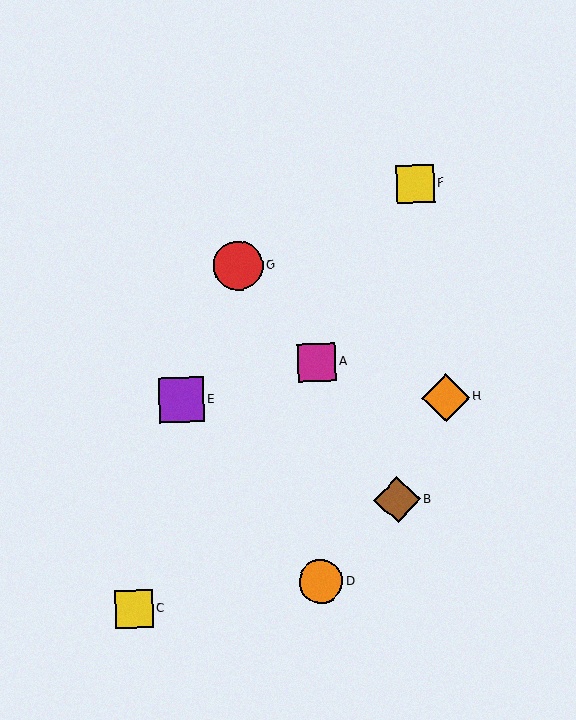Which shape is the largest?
The red circle (labeled G) is the largest.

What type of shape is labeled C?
Shape C is a yellow square.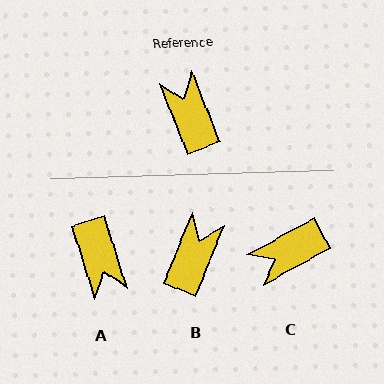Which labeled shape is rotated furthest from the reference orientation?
A, about 176 degrees away.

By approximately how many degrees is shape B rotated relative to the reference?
Approximately 44 degrees clockwise.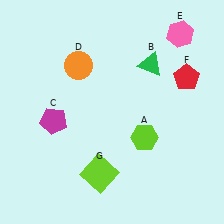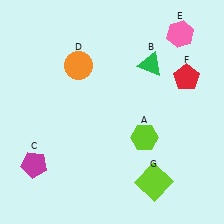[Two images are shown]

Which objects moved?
The objects that moved are: the magenta pentagon (C), the lime square (G).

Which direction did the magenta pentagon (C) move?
The magenta pentagon (C) moved down.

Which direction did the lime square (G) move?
The lime square (G) moved right.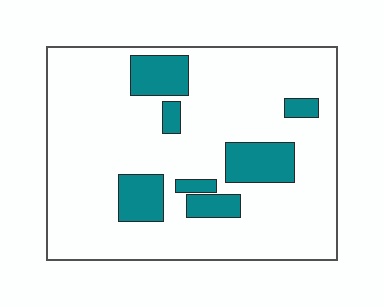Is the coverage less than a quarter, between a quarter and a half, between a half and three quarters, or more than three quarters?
Less than a quarter.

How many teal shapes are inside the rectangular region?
7.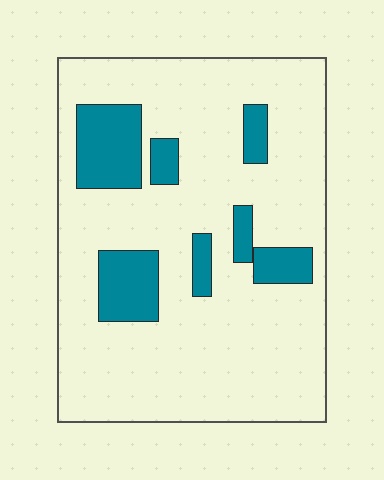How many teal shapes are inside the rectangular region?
7.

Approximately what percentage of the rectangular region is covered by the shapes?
Approximately 20%.